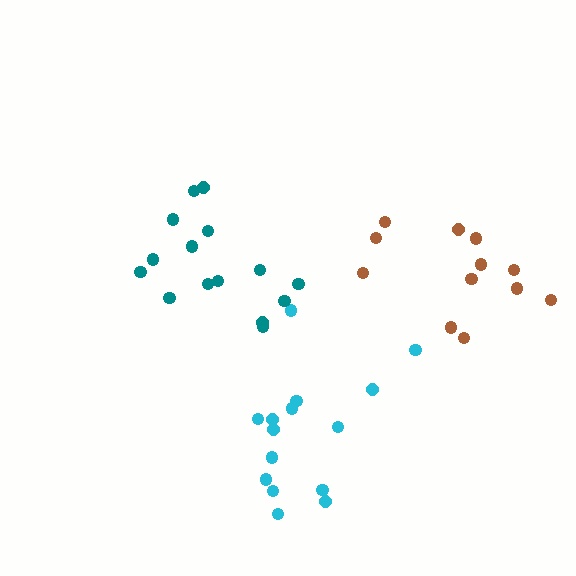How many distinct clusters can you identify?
There are 3 distinct clusters.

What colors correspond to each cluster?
The clusters are colored: brown, cyan, teal.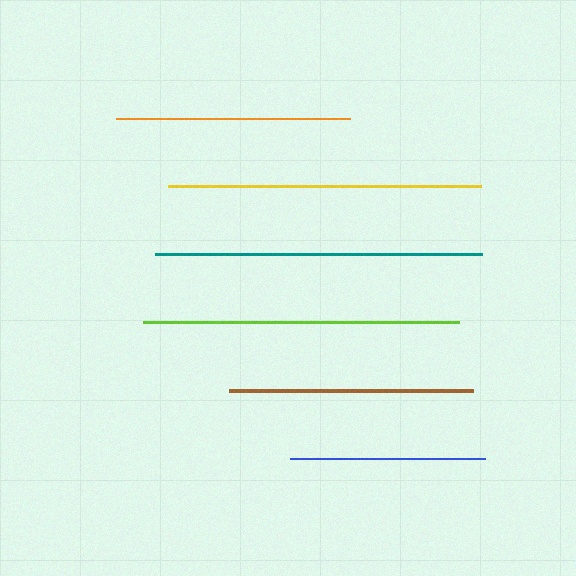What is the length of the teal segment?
The teal segment is approximately 327 pixels long.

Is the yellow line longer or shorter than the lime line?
The lime line is longer than the yellow line.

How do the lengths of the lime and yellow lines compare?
The lime and yellow lines are approximately the same length.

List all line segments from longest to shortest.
From longest to shortest: teal, lime, yellow, brown, orange, blue.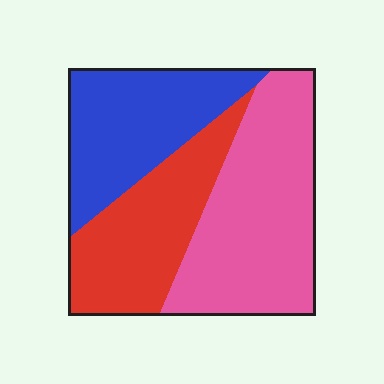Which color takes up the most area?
Pink, at roughly 40%.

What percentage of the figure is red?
Red takes up about one quarter (1/4) of the figure.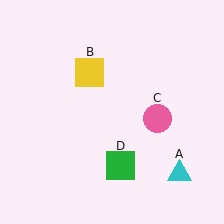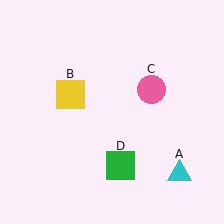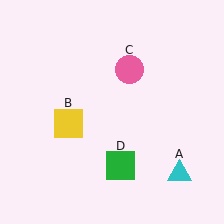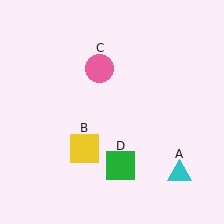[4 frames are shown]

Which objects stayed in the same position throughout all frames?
Cyan triangle (object A) and green square (object D) remained stationary.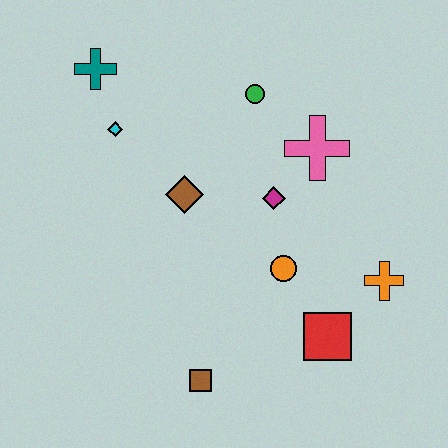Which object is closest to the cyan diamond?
The teal cross is closest to the cyan diamond.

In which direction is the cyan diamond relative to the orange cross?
The cyan diamond is to the left of the orange cross.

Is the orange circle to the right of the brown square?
Yes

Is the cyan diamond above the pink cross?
Yes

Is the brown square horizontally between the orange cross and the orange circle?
No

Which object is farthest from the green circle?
The brown square is farthest from the green circle.